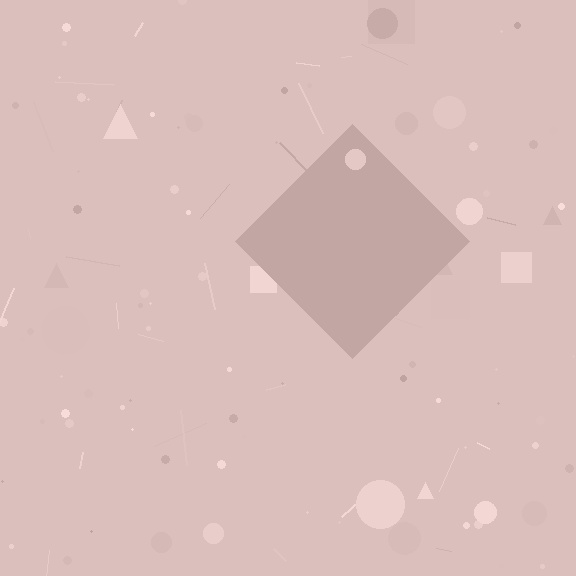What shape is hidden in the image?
A diamond is hidden in the image.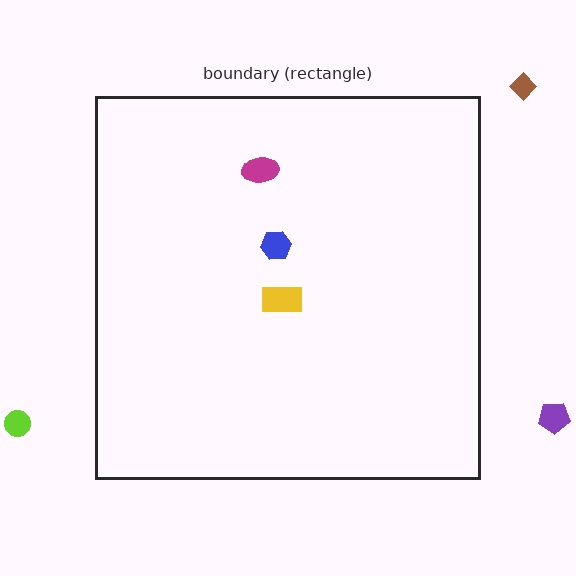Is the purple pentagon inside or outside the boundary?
Outside.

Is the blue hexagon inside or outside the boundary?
Inside.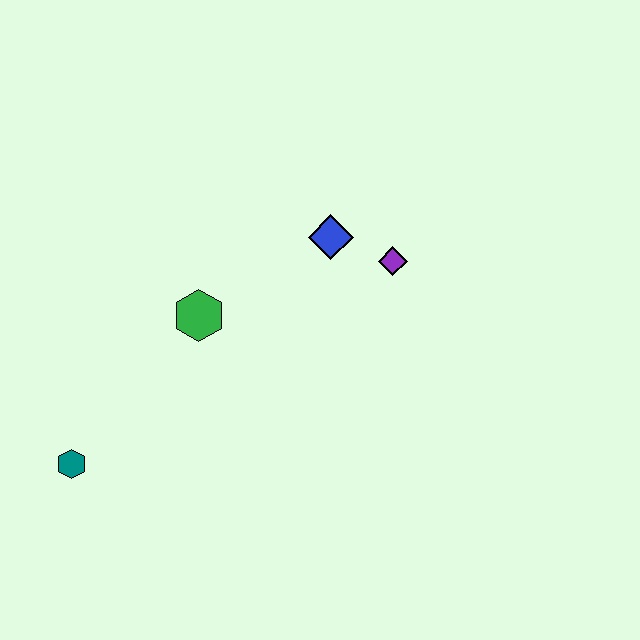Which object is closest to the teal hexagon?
The green hexagon is closest to the teal hexagon.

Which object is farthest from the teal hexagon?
The purple diamond is farthest from the teal hexagon.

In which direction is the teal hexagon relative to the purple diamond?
The teal hexagon is to the left of the purple diamond.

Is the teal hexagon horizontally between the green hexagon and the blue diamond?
No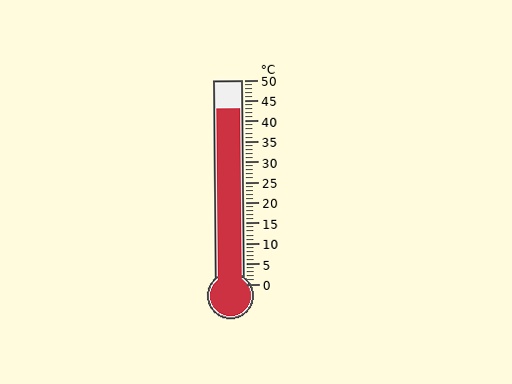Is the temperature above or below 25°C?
The temperature is above 25°C.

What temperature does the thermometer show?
The thermometer shows approximately 43°C.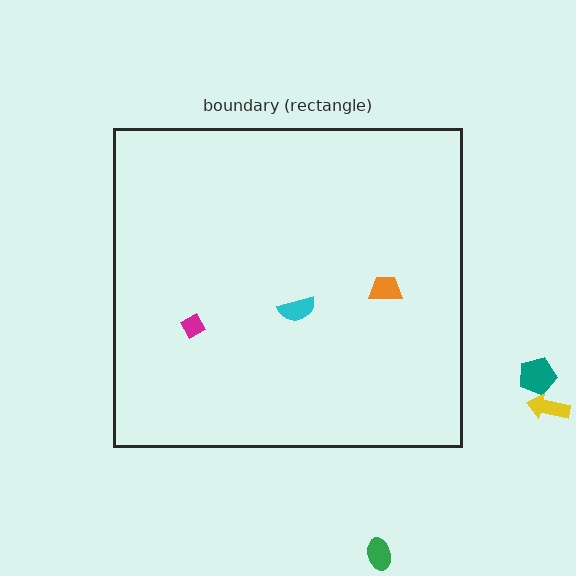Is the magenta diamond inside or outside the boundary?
Inside.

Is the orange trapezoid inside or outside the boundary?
Inside.